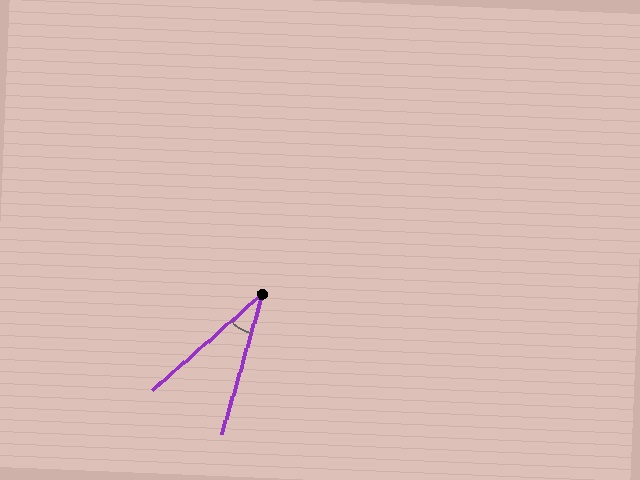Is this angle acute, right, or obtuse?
It is acute.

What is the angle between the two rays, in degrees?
Approximately 33 degrees.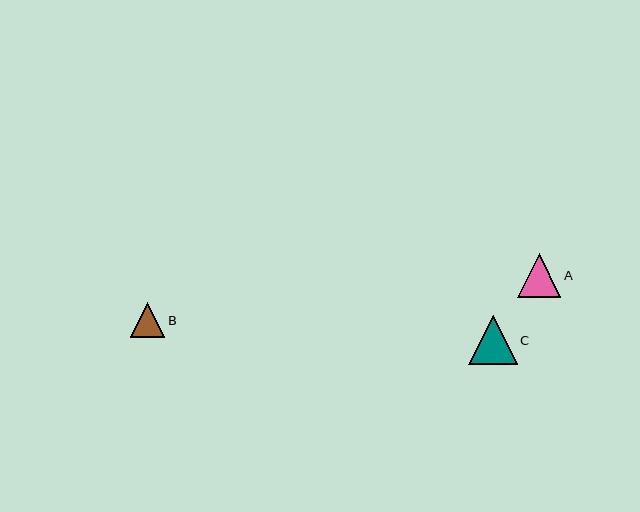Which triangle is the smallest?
Triangle B is the smallest with a size of approximately 35 pixels.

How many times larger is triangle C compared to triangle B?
Triangle C is approximately 1.4 times the size of triangle B.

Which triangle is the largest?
Triangle C is the largest with a size of approximately 49 pixels.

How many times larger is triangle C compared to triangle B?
Triangle C is approximately 1.4 times the size of triangle B.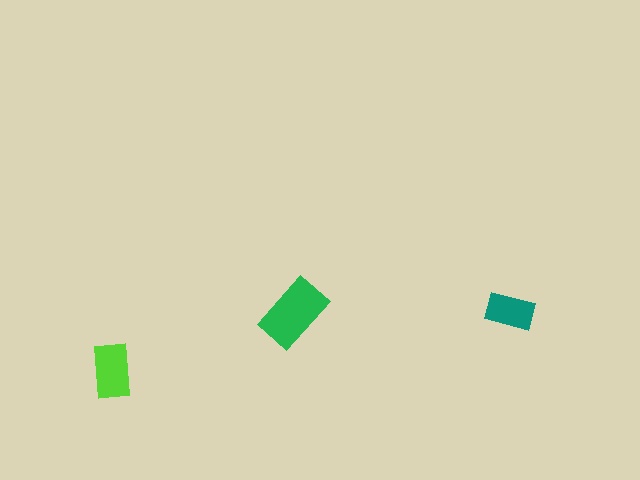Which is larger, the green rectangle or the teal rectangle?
The green one.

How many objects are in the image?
There are 3 objects in the image.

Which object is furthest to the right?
The teal rectangle is rightmost.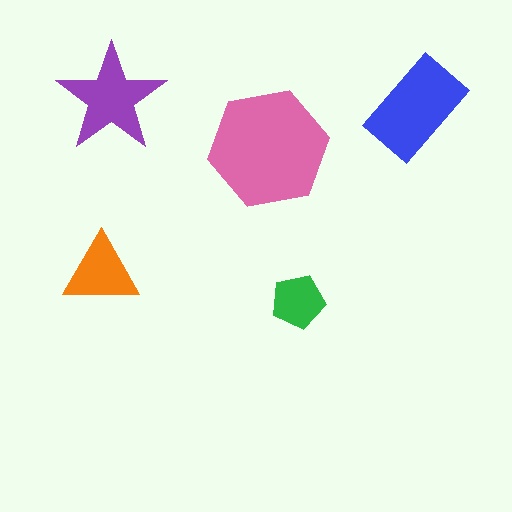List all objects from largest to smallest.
The pink hexagon, the blue rectangle, the purple star, the orange triangle, the green pentagon.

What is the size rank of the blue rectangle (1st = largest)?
2nd.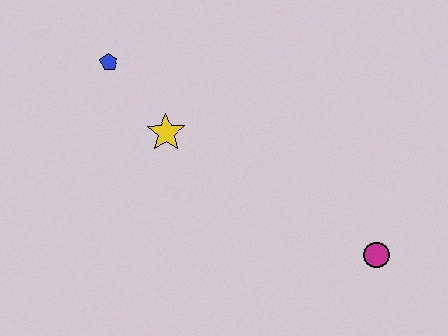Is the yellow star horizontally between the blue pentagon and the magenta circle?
Yes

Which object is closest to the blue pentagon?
The yellow star is closest to the blue pentagon.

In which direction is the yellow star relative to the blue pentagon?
The yellow star is below the blue pentagon.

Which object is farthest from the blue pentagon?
The magenta circle is farthest from the blue pentagon.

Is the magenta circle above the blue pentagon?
No